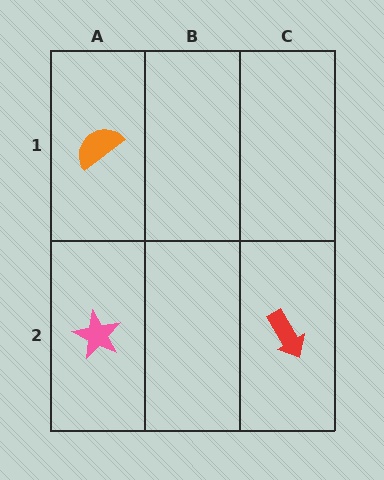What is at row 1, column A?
An orange semicircle.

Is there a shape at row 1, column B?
No, that cell is empty.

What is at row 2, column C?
A red arrow.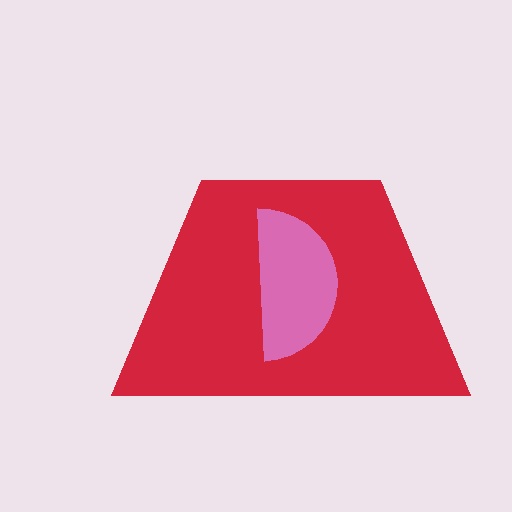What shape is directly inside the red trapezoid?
The pink semicircle.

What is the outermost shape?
The red trapezoid.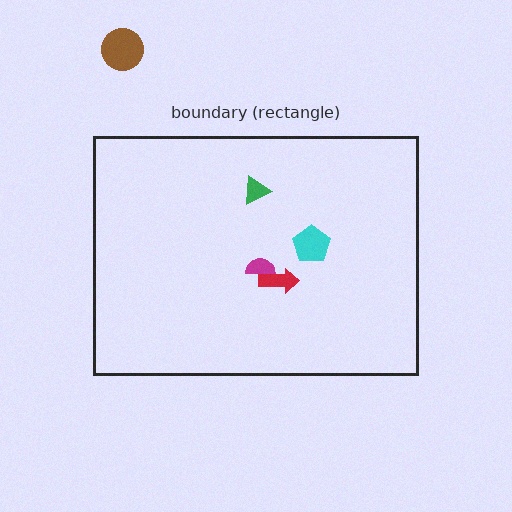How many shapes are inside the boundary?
4 inside, 1 outside.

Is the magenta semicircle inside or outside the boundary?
Inside.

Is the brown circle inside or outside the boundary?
Outside.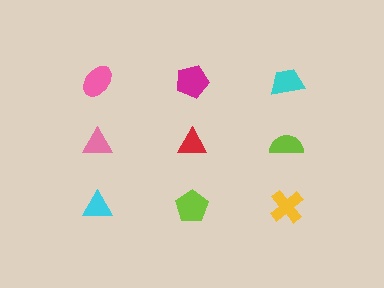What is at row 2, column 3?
A lime semicircle.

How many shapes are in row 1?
3 shapes.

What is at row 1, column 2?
A magenta pentagon.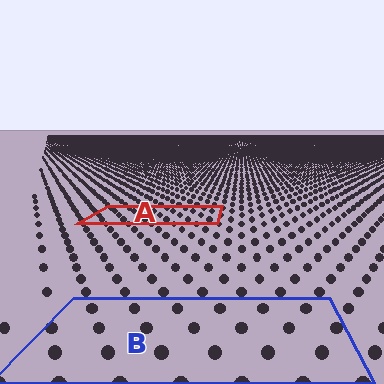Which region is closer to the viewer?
Region B is closer. The texture elements there are larger and more spread out.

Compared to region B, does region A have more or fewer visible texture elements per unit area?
Region A has more texture elements per unit area — they are packed more densely because it is farther away.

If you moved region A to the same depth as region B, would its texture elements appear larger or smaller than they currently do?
They would appear larger. At a closer depth, the same texture elements are projected at a bigger on-screen size.